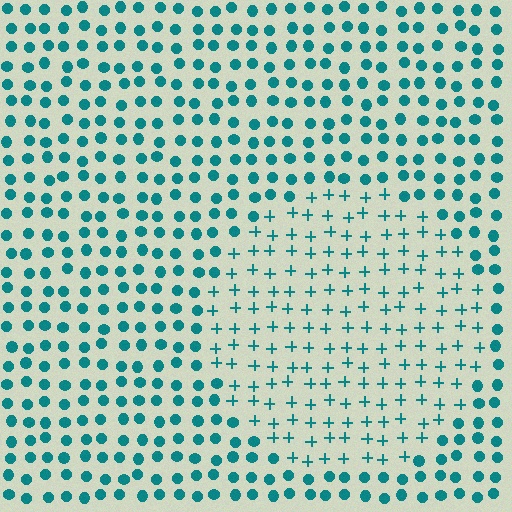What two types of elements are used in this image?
The image uses plus signs inside the circle region and circles outside it.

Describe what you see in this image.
The image is filled with small teal elements arranged in a uniform grid. A circle-shaped region contains plus signs, while the surrounding area contains circles. The boundary is defined purely by the change in element shape.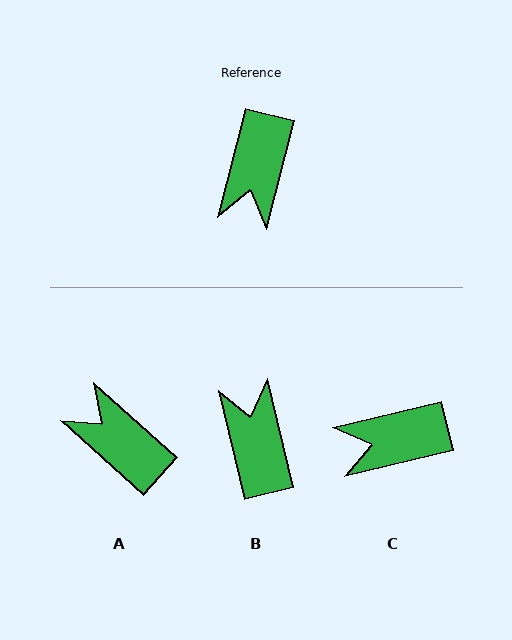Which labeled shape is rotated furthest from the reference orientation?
B, about 152 degrees away.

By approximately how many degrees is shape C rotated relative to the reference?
Approximately 62 degrees clockwise.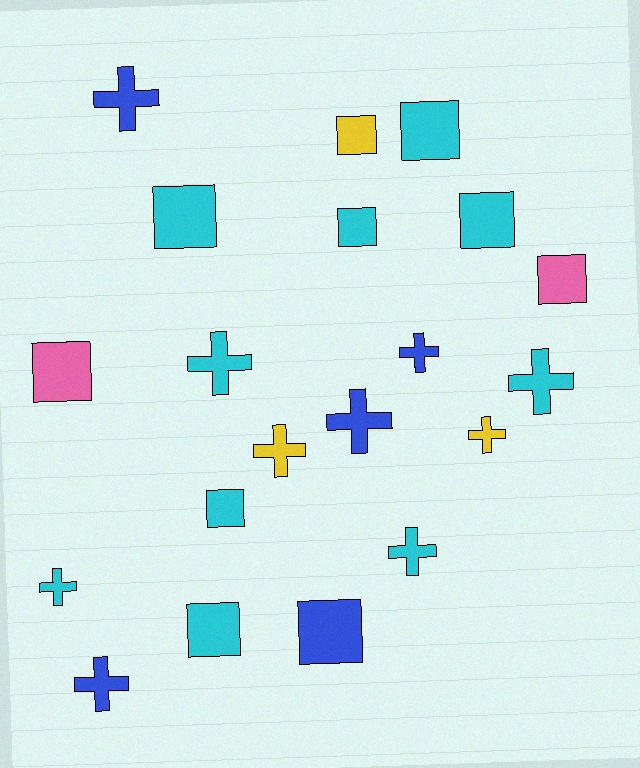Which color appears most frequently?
Cyan, with 10 objects.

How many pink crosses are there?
There are no pink crosses.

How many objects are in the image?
There are 20 objects.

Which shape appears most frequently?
Cross, with 10 objects.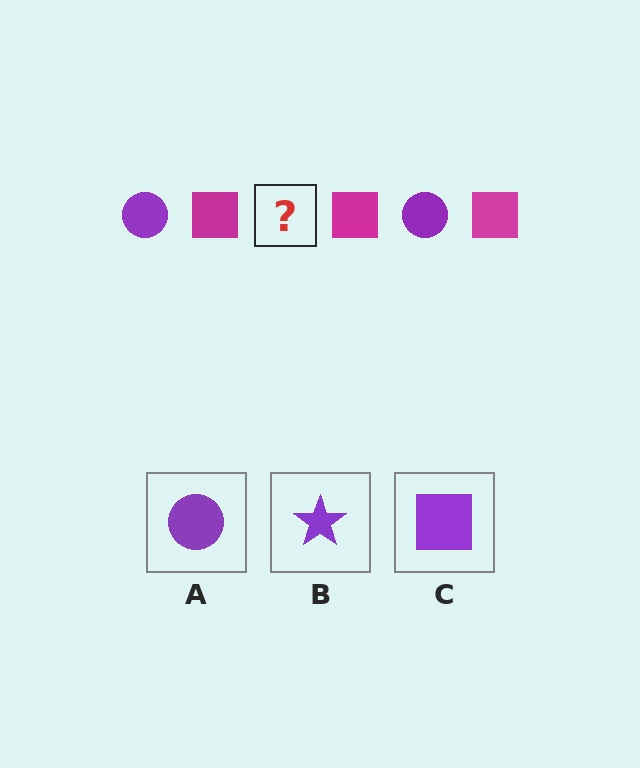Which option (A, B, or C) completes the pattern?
A.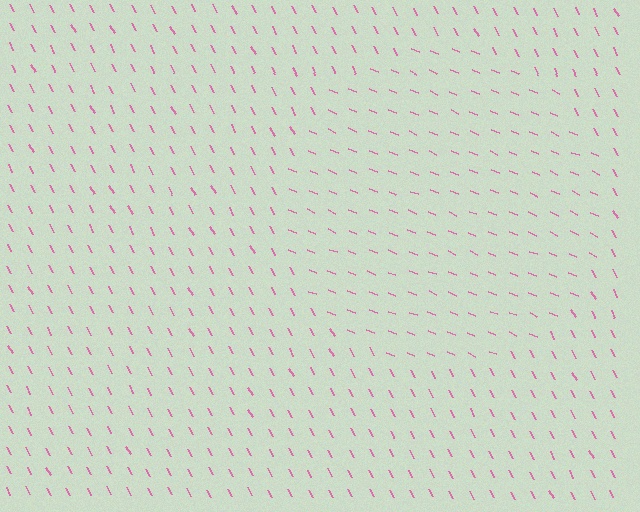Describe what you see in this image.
The image is filled with small pink line segments. A circle region in the image has lines oriented differently from the surrounding lines, creating a visible texture boundary.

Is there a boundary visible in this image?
Yes, there is a texture boundary formed by a change in line orientation.